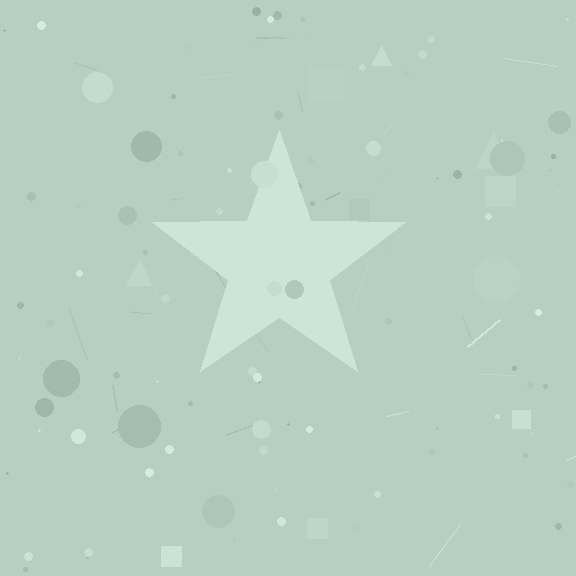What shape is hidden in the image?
A star is hidden in the image.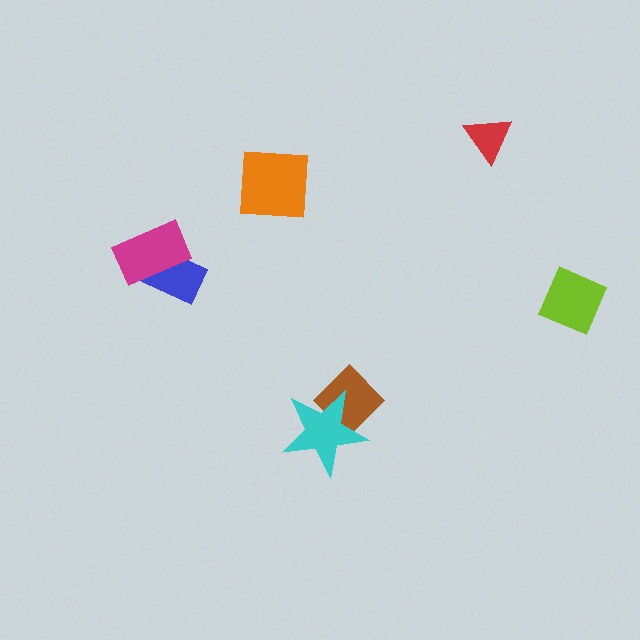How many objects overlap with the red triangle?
0 objects overlap with the red triangle.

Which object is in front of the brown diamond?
The cyan star is in front of the brown diamond.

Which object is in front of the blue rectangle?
The magenta rectangle is in front of the blue rectangle.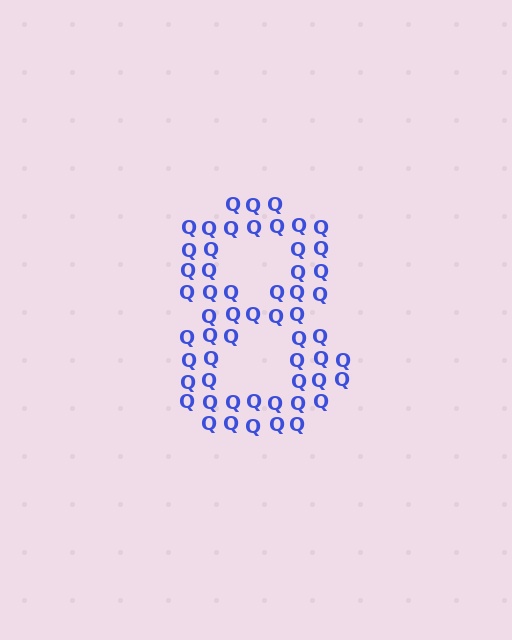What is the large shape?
The large shape is the digit 8.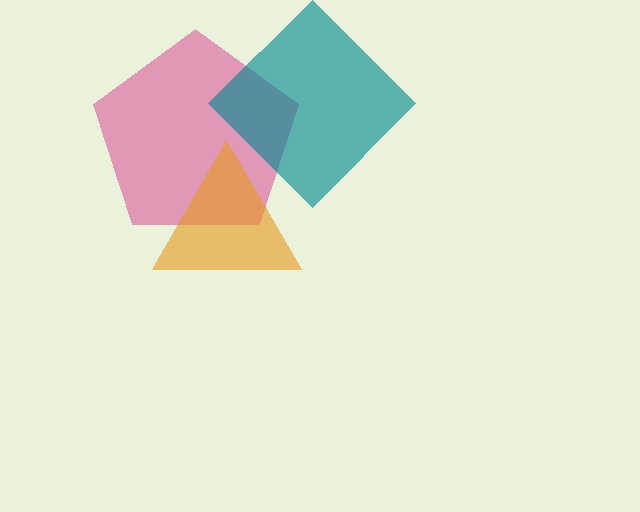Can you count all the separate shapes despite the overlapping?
Yes, there are 3 separate shapes.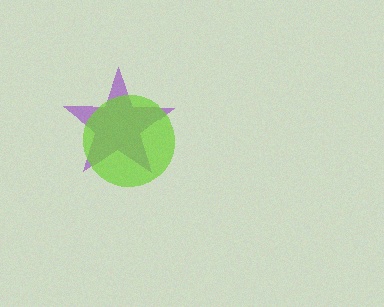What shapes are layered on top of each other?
The layered shapes are: a purple star, a lime circle.